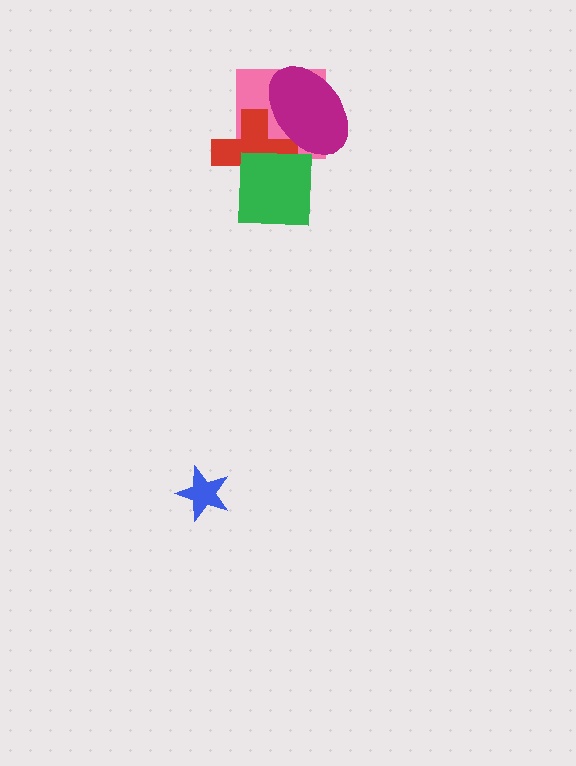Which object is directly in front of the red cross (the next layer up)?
The magenta ellipse is directly in front of the red cross.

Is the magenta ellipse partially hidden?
Yes, it is partially covered by another shape.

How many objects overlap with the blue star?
0 objects overlap with the blue star.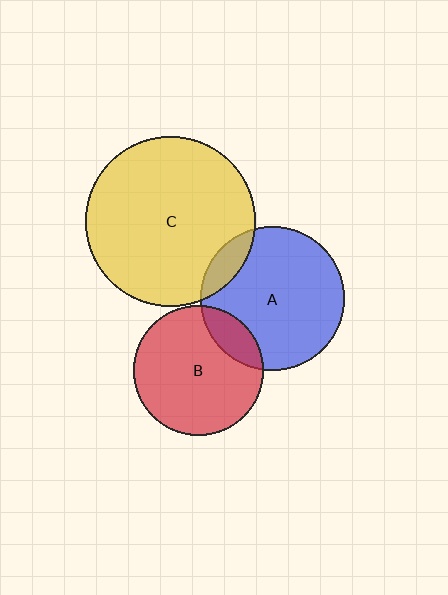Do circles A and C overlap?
Yes.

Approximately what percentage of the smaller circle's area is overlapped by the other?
Approximately 10%.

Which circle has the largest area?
Circle C (yellow).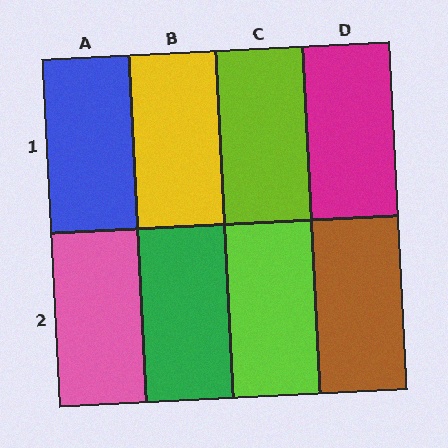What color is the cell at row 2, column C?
Lime.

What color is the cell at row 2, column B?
Green.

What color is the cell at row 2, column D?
Brown.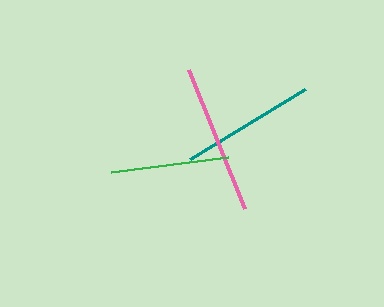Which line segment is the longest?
The pink line is the longest at approximately 150 pixels.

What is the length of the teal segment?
The teal segment is approximately 135 pixels long.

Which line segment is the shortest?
The green line is the shortest at approximately 117 pixels.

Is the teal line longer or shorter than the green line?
The teal line is longer than the green line.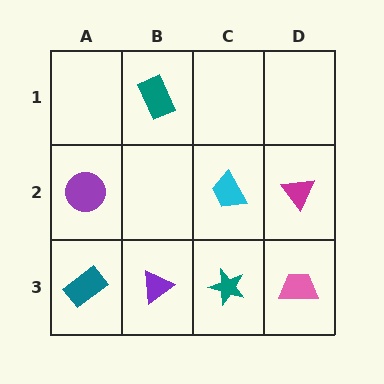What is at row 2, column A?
A purple circle.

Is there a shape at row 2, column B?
No, that cell is empty.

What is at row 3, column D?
A pink trapezoid.